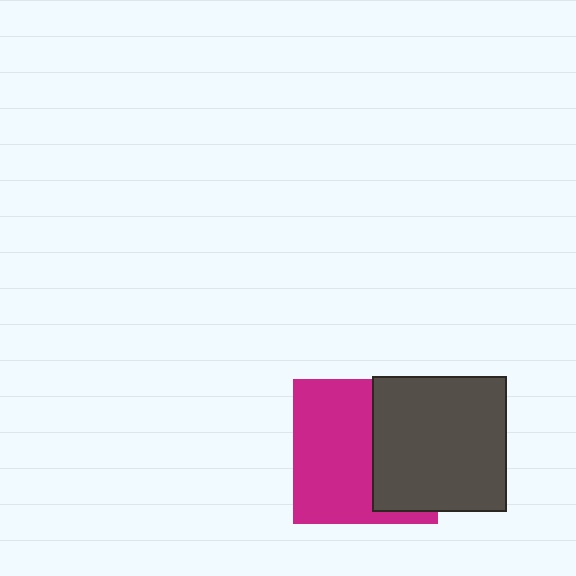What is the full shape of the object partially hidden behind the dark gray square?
The partially hidden object is a magenta square.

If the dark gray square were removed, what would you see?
You would see the complete magenta square.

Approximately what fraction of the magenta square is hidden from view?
Roughly 42% of the magenta square is hidden behind the dark gray square.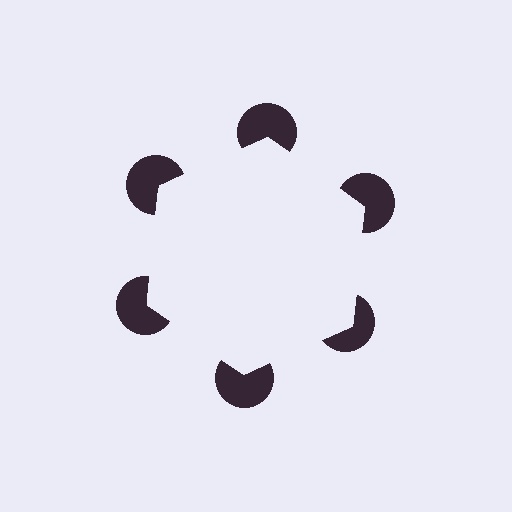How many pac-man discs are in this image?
There are 6 — one at each vertex of the illusory hexagon.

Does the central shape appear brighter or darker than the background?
It typically appears slightly brighter than the background, even though no actual brightness change is drawn.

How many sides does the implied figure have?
6 sides.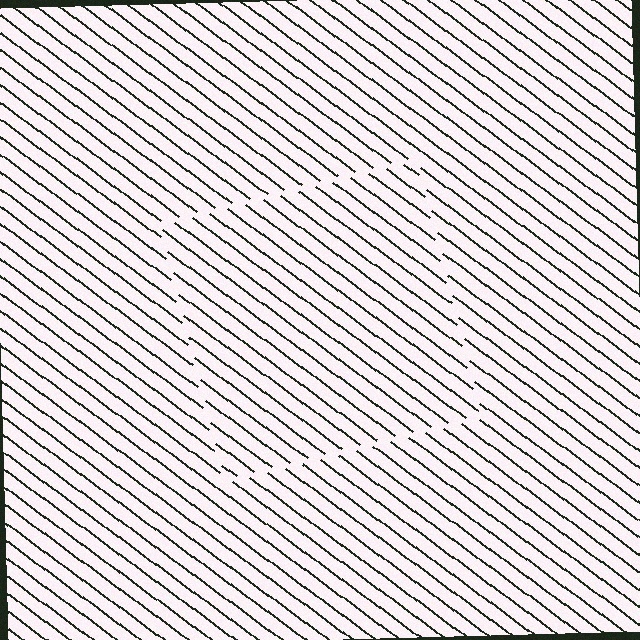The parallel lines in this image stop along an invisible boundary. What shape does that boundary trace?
An illusory square. The interior of the shape contains the same grating, shifted by half a period — the contour is defined by the phase discontinuity where line-ends from the inner and outer gratings abut.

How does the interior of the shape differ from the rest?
The interior of the shape contains the same grating, shifted by half a period — the contour is defined by the phase discontinuity where line-ends from the inner and outer gratings abut.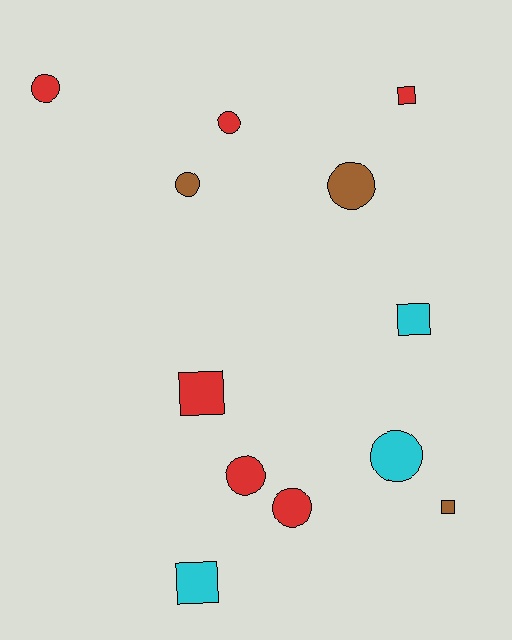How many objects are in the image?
There are 12 objects.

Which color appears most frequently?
Red, with 6 objects.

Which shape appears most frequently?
Circle, with 7 objects.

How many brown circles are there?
There are 2 brown circles.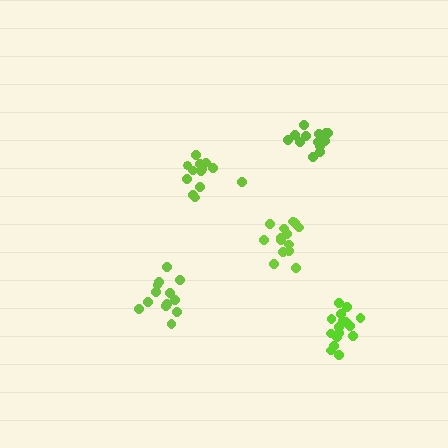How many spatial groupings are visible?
There are 5 spatial groupings.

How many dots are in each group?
Group 1: 14 dots, Group 2: 14 dots, Group 3: 13 dots, Group 4: 16 dots, Group 5: 13 dots (70 total).